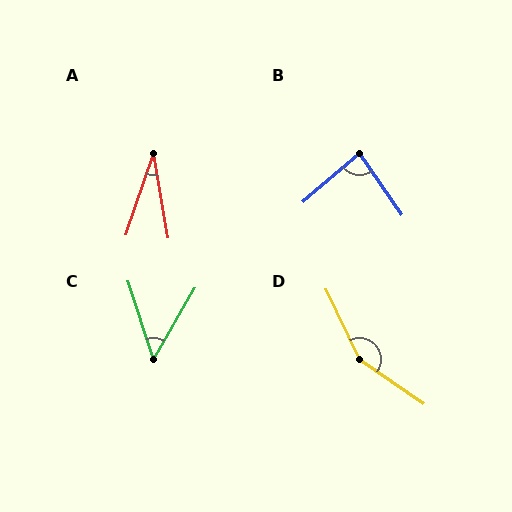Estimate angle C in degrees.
Approximately 48 degrees.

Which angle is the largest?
D, at approximately 150 degrees.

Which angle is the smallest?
A, at approximately 28 degrees.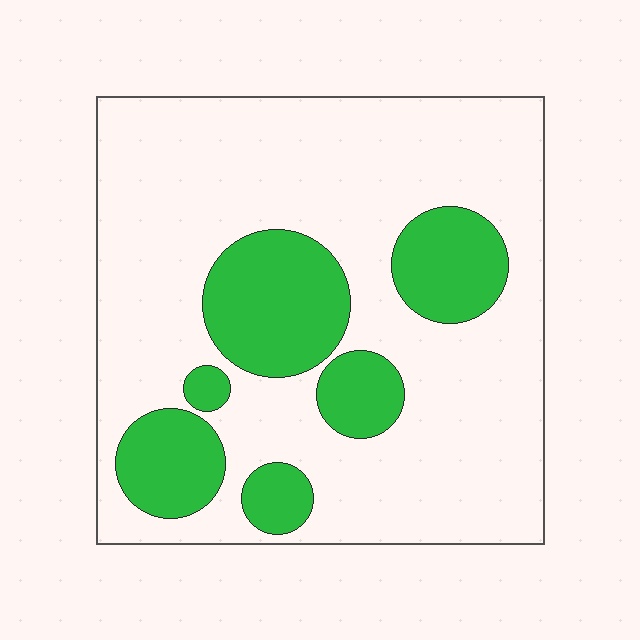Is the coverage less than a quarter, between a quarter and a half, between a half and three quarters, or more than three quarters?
Less than a quarter.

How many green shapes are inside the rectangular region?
6.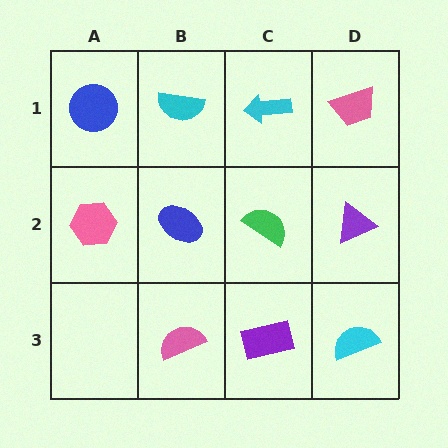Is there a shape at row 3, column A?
No, that cell is empty.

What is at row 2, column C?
A green semicircle.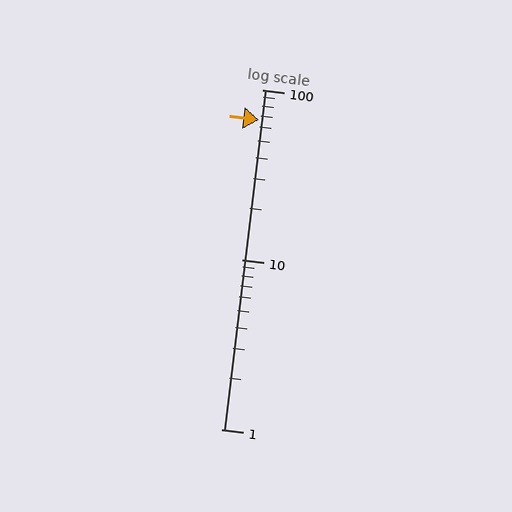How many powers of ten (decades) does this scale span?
The scale spans 2 decades, from 1 to 100.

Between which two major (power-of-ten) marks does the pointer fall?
The pointer is between 10 and 100.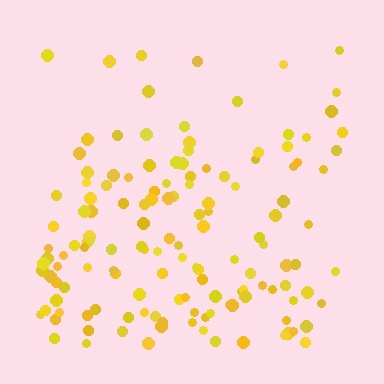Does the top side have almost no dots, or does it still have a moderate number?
Still a moderate number, just noticeably fewer than the bottom.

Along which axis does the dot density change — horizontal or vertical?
Vertical.